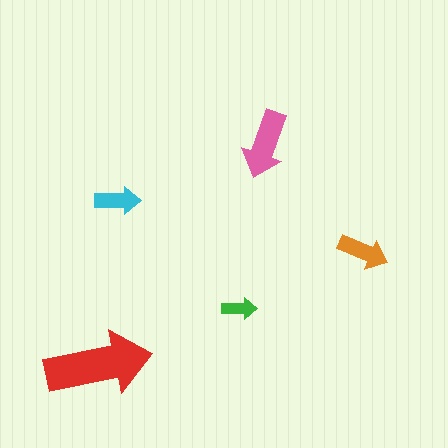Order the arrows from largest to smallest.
the red one, the pink one, the orange one, the cyan one, the green one.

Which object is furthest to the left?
The red arrow is leftmost.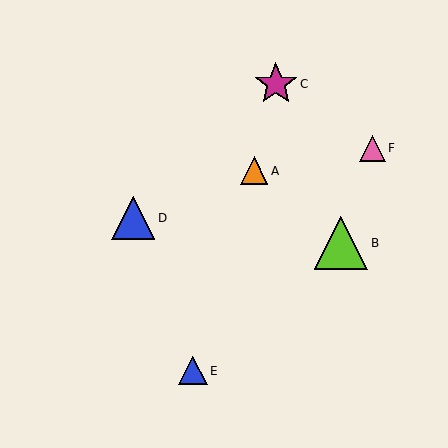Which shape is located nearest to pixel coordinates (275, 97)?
The magenta star (labeled C) at (276, 84) is nearest to that location.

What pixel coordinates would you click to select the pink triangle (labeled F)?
Click at (372, 148) to select the pink triangle F.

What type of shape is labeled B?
Shape B is a lime triangle.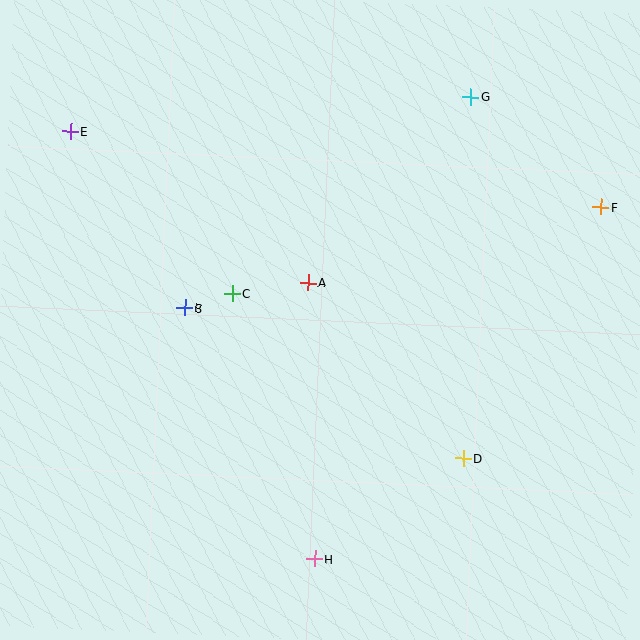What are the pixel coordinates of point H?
Point H is at (314, 559).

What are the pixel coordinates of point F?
Point F is at (601, 207).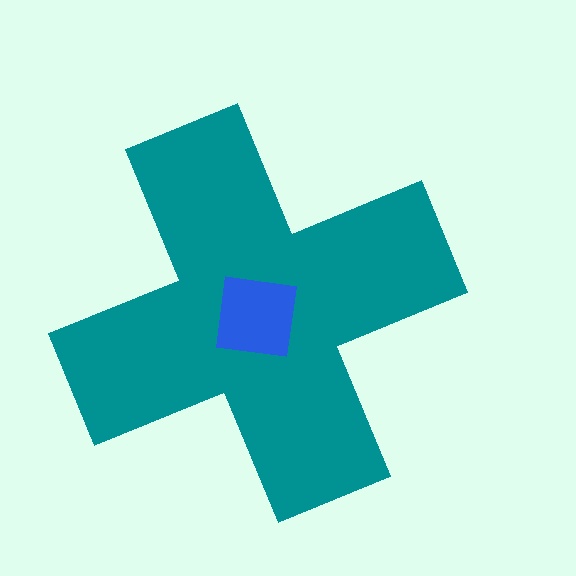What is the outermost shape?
The teal cross.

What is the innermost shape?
The blue square.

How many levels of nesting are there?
2.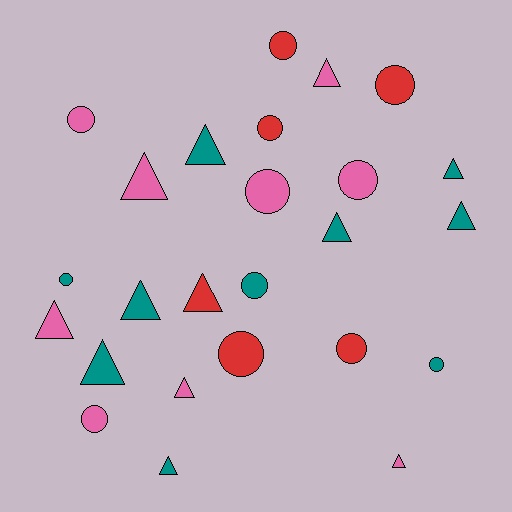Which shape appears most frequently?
Triangle, with 13 objects.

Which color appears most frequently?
Teal, with 10 objects.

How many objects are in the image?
There are 25 objects.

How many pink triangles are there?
There are 5 pink triangles.